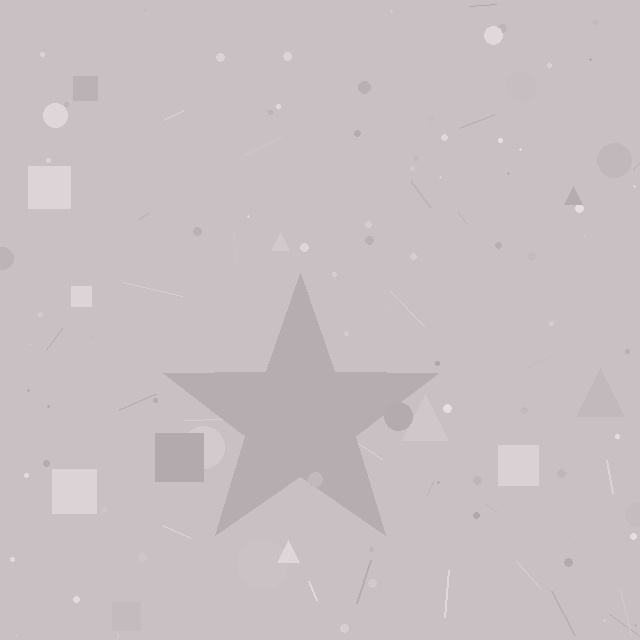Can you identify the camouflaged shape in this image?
The camouflaged shape is a star.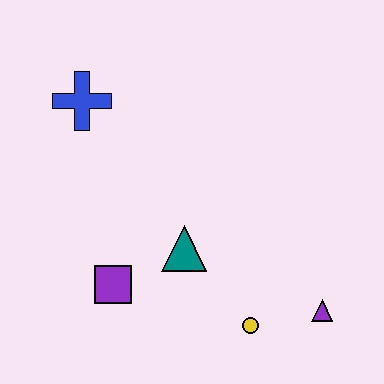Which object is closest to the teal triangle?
The purple square is closest to the teal triangle.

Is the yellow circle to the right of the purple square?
Yes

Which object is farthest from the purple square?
The purple triangle is farthest from the purple square.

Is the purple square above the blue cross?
No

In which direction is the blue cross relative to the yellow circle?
The blue cross is above the yellow circle.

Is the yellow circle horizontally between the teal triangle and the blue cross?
No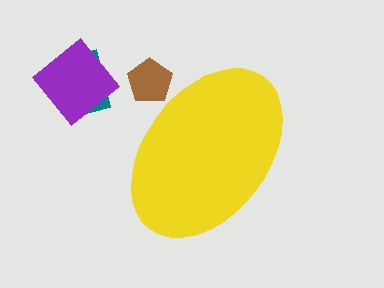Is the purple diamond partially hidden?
No, the purple diamond is fully visible.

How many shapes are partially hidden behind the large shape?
1 shape is partially hidden.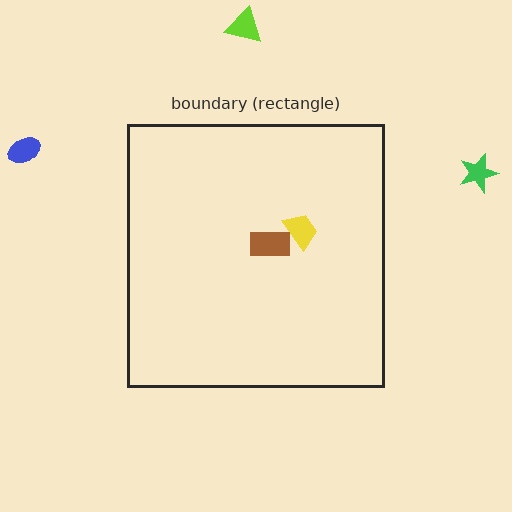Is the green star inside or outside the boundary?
Outside.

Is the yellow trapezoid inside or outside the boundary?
Inside.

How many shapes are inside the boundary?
2 inside, 3 outside.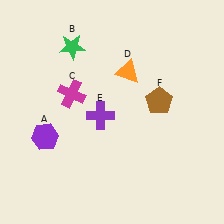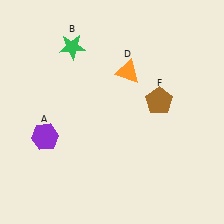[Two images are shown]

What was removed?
The magenta cross (C), the purple cross (E) were removed in Image 2.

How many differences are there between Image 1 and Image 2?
There are 2 differences between the two images.